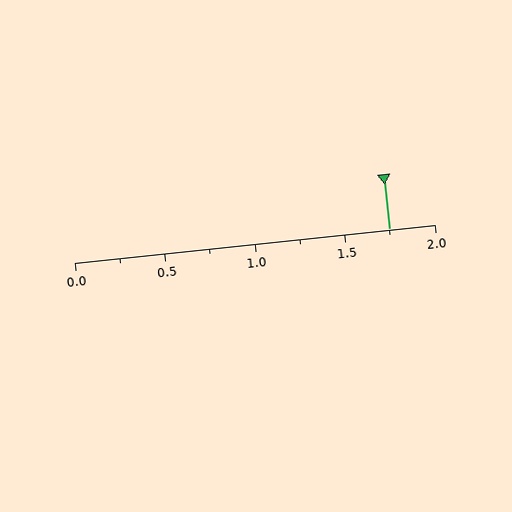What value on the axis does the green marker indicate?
The marker indicates approximately 1.75.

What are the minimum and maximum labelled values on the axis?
The axis runs from 0.0 to 2.0.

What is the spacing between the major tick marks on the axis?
The major ticks are spaced 0.5 apart.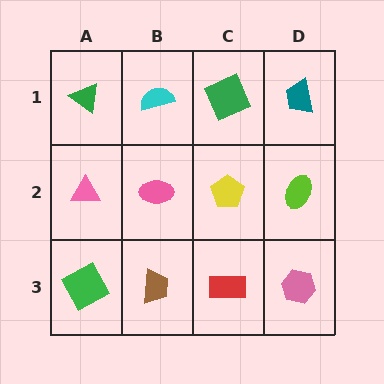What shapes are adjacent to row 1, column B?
A pink ellipse (row 2, column B), a green triangle (row 1, column A), a green square (row 1, column C).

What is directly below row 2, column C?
A red rectangle.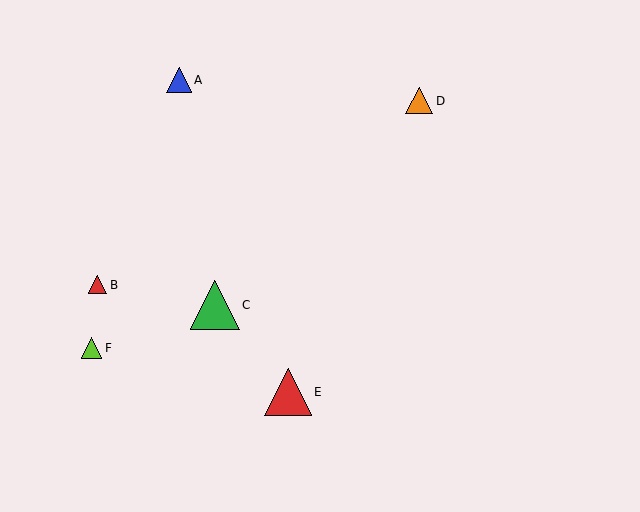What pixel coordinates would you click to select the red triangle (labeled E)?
Click at (288, 392) to select the red triangle E.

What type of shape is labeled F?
Shape F is a lime triangle.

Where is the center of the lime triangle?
The center of the lime triangle is at (91, 348).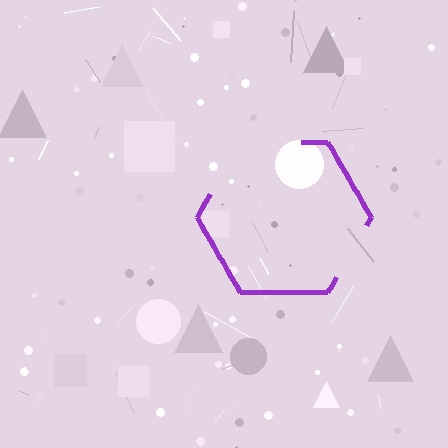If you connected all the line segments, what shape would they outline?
They would outline a hexagon.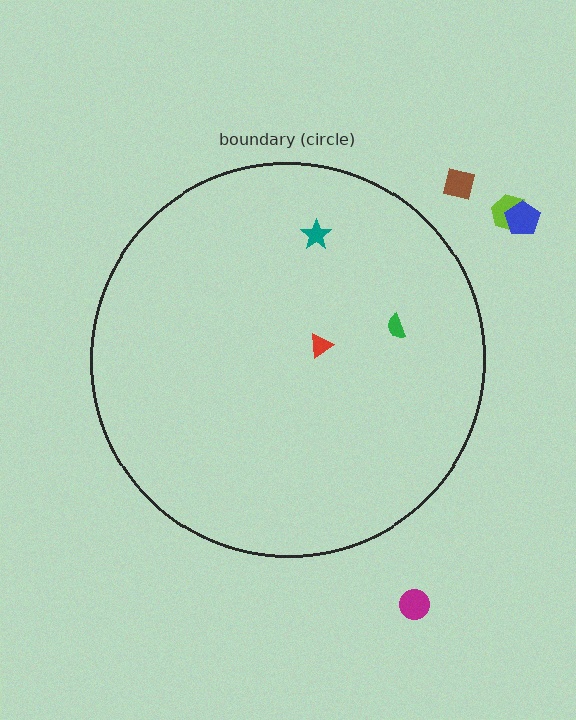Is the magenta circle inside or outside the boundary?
Outside.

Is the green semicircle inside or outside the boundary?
Inside.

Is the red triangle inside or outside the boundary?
Inside.